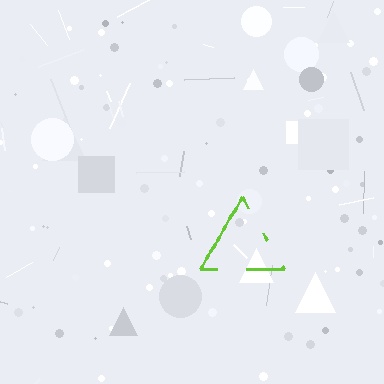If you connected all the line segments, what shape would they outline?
They would outline a triangle.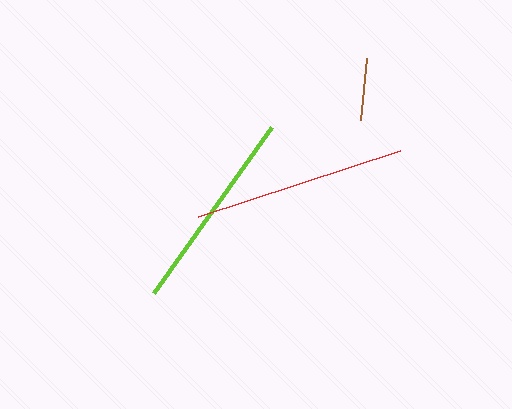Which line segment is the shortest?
The brown line is the shortest at approximately 62 pixels.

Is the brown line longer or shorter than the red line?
The red line is longer than the brown line.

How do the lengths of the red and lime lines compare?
The red and lime lines are approximately the same length.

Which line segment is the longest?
The red line is the longest at approximately 212 pixels.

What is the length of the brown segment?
The brown segment is approximately 62 pixels long.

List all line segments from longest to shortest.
From longest to shortest: red, lime, brown.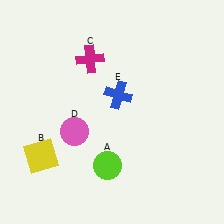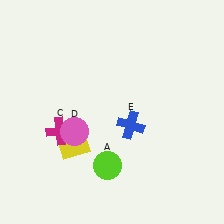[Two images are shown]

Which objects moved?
The objects that moved are: the yellow square (B), the magenta cross (C), the blue cross (E).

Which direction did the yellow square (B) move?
The yellow square (B) moved right.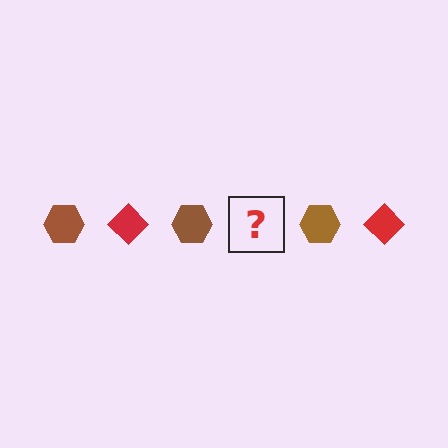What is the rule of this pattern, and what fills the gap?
The rule is that the pattern alternates between brown hexagon and red diamond. The gap should be filled with a red diamond.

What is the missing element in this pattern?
The missing element is a red diamond.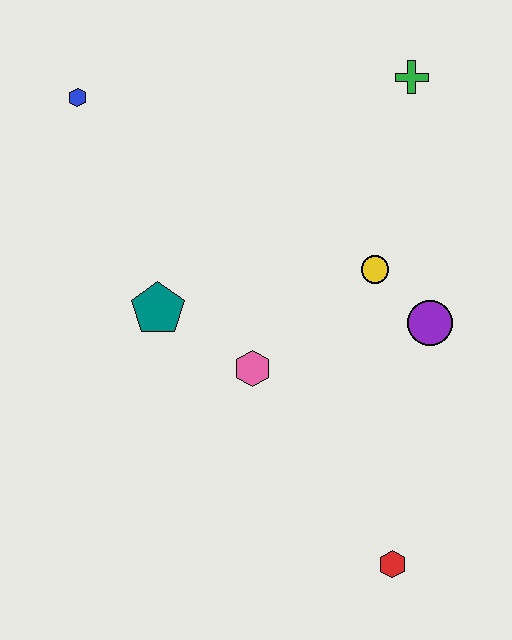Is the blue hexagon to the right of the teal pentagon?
No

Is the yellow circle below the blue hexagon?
Yes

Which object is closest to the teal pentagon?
The pink hexagon is closest to the teal pentagon.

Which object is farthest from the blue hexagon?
The red hexagon is farthest from the blue hexagon.